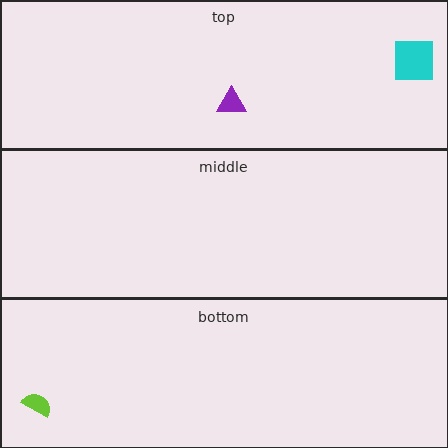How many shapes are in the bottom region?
1.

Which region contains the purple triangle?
The top region.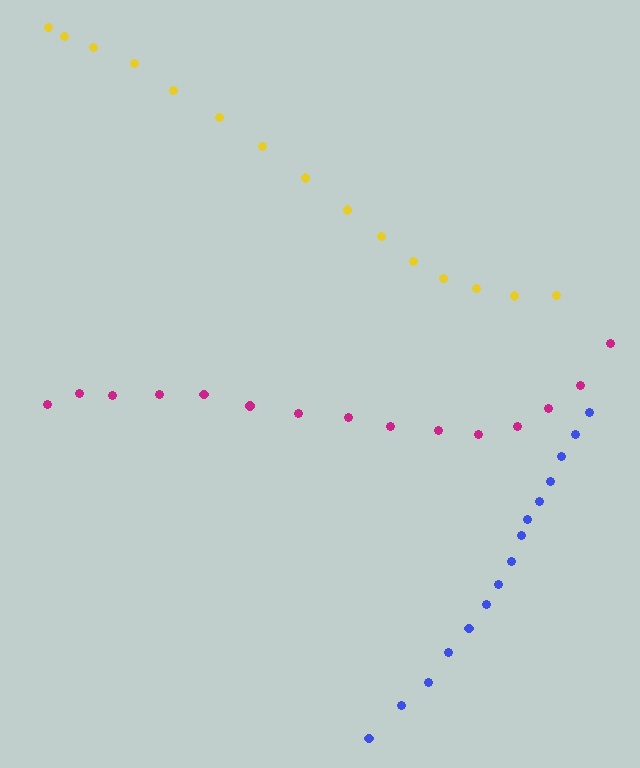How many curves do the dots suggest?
There are 3 distinct paths.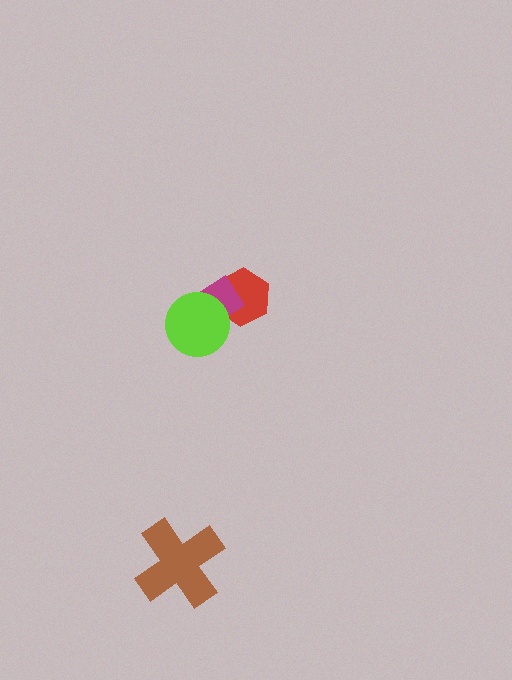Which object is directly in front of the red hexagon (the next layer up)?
The magenta rectangle is directly in front of the red hexagon.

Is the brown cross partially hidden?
No, no other shape covers it.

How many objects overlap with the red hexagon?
2 objects overlap with the red hexagon.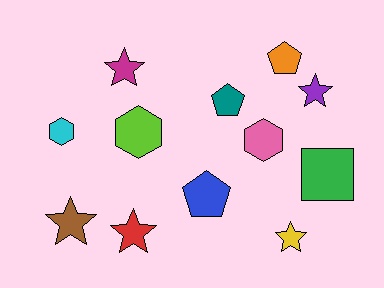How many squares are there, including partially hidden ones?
There is 1 square.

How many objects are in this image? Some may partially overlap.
There are 12 objects.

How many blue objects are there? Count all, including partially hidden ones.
There is 1 blue object.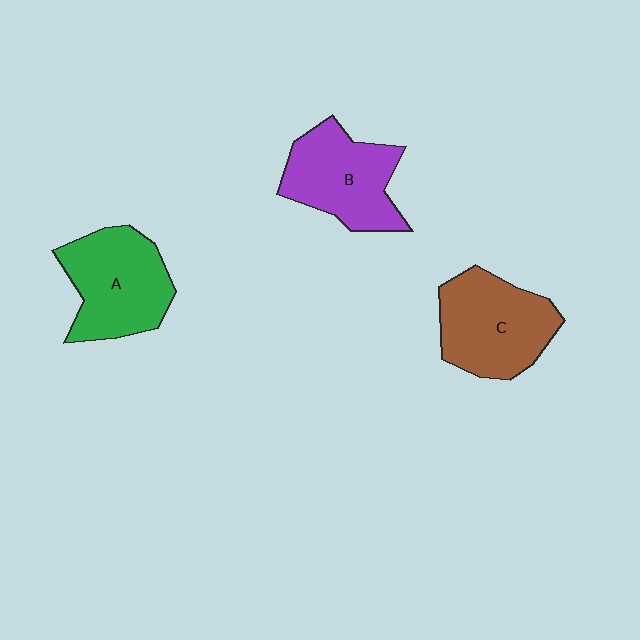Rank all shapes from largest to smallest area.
From largest to smallest: C (brown), A (green), B (purple).